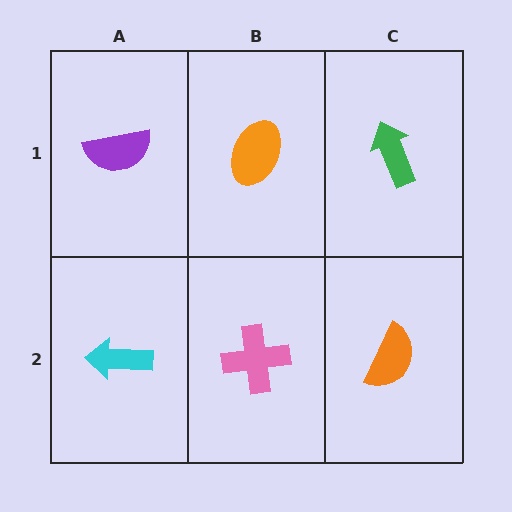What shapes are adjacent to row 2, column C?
A green arrow (row 1, column C), a pink cross (row 2, column B).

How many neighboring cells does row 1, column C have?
2.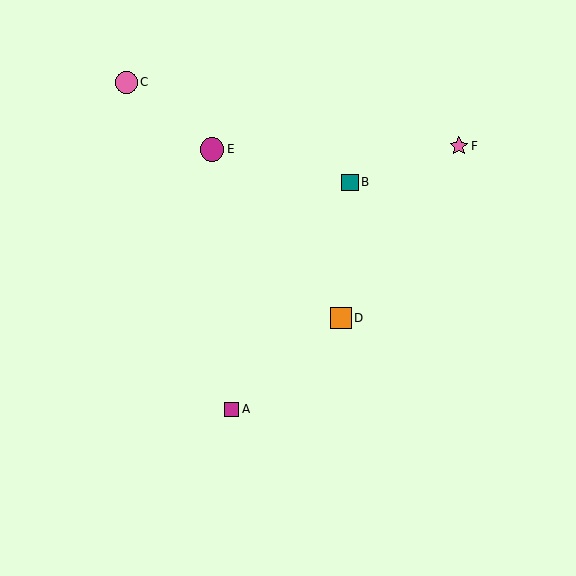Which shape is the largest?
The magenta circle (labeled E) is the largest.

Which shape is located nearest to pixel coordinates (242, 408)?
The magenta square (labeled A) at (232, 409) is nearest to that location.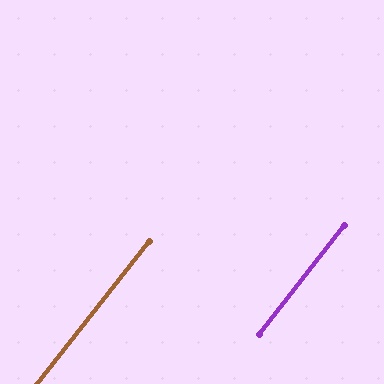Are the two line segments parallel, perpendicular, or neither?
Parallel — their directions differ by only 0.4°.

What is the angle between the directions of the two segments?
Approximately 0 degrees.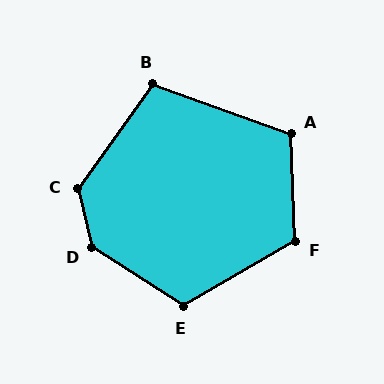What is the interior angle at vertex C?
Approximately 131 degrees (obtuse).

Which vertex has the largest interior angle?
D, at approximately 136 degrees.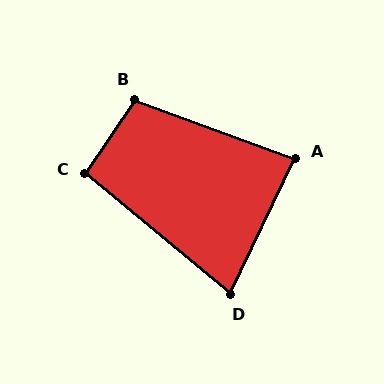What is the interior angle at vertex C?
Approximately 96 degrees (obtuse).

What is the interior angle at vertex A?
Approximately 84 degrees (acute).